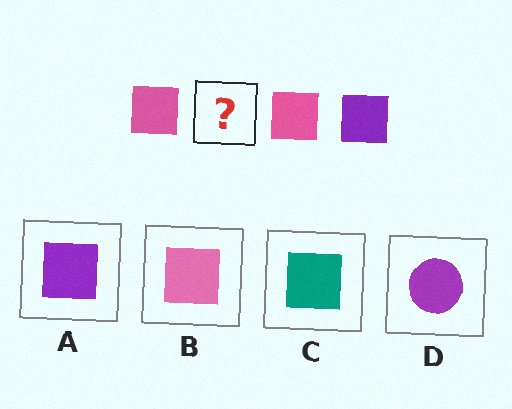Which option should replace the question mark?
Option A.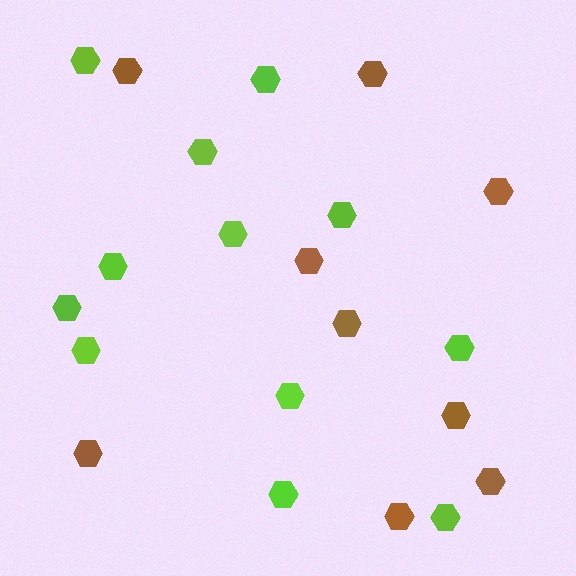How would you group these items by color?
There are 2 groups: one group of lime hexagons (12) and one group of brown hexagons (9).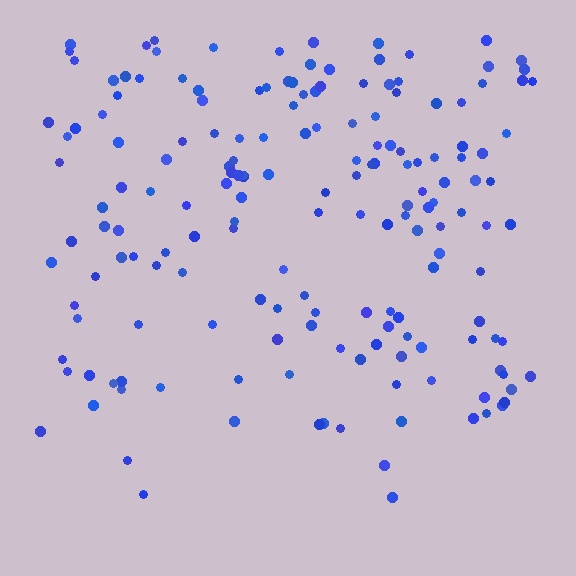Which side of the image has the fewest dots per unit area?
The bottom.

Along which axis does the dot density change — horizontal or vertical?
Vertical.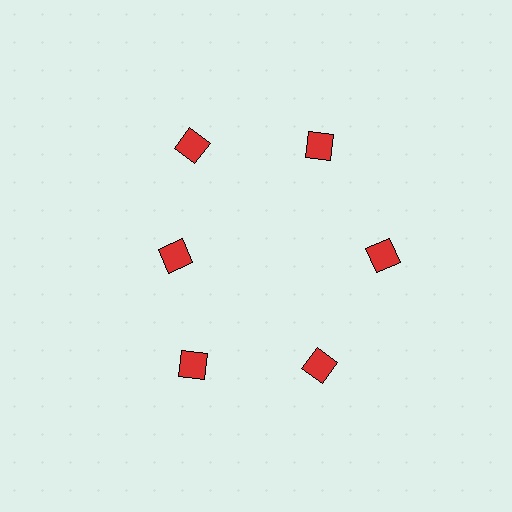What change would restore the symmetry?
The symmetry would be restored by moving it outward, back onto the ring so that all 6 diamonds sit at equal angles and equal distance from the center.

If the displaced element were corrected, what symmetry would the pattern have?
It would have 6-fold rotational symmetry — the pattern would map onto itself every 60 degrees.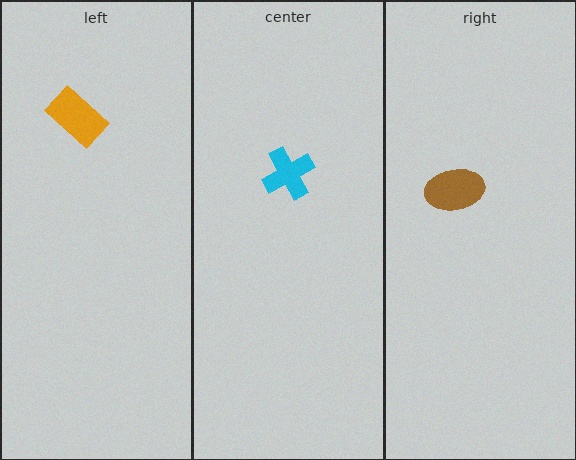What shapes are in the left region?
The orange rectangle.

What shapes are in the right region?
The brown ellipse.